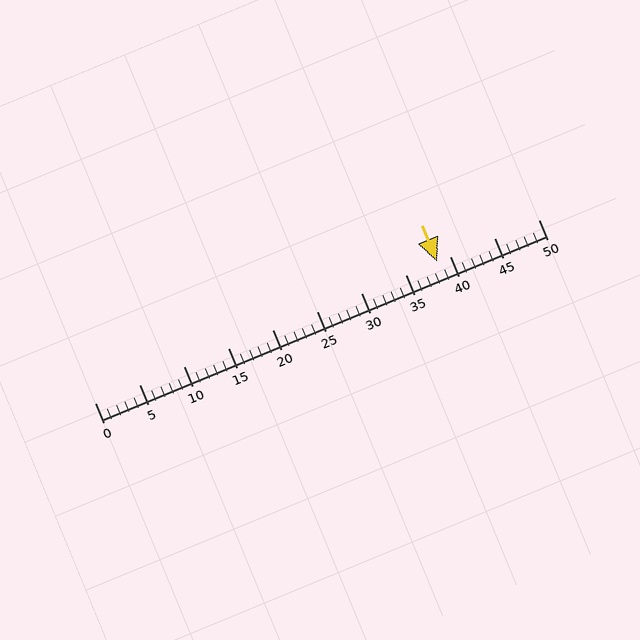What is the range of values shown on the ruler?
The ruler shows values from 0 to 50.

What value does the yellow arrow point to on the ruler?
The yellow arrow points to approximately 39.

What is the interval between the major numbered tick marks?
The major tick marks are spaced 5 units apart.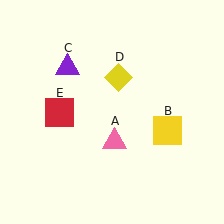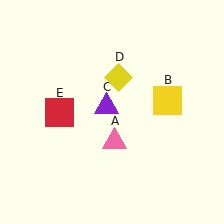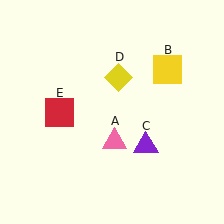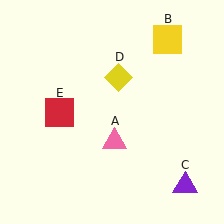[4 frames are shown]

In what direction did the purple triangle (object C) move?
The purple triangle (object C) moved down and to the right.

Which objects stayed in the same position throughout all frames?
Pink triangle (object A) and yellow diamond (object D) and red square (object E) remained stationary.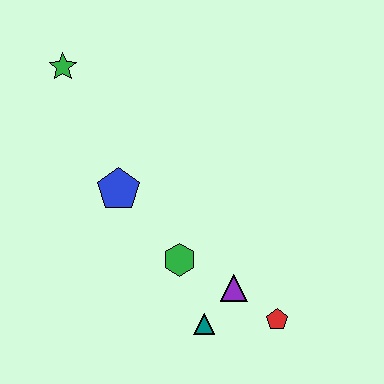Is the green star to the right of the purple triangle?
No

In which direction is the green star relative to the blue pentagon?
The green star is above the blue pentagon.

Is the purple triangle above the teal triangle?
Yes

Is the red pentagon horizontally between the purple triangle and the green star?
No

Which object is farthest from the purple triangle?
The green star is farthest from the purple triangle.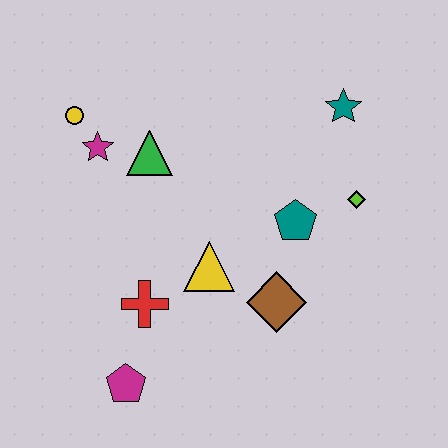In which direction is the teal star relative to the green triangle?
The teal star is to the right of the green triangle.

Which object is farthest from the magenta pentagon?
The teal star is farthest from the magenta pentagon.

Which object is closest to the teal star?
The lime diamond is closest to the teal star.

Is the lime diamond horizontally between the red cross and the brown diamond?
No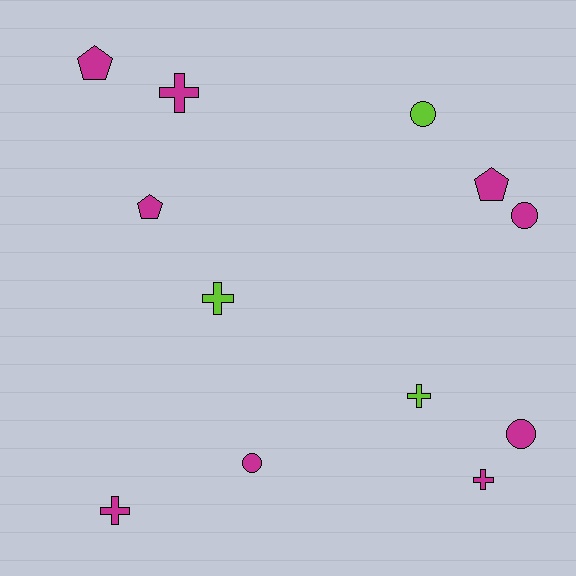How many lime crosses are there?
There are 2 lime crosses.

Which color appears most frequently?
Magenta, with 9 objects.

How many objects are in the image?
There are 12 objects.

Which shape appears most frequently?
Cross, with 5 objects.